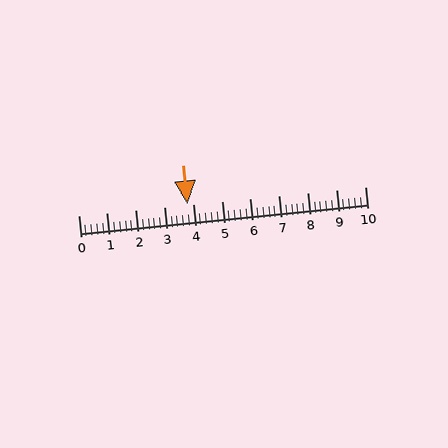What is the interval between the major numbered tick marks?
The major tick marks are spaced 1 units apart.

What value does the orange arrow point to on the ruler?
The orange arrow points to approximately 3.8.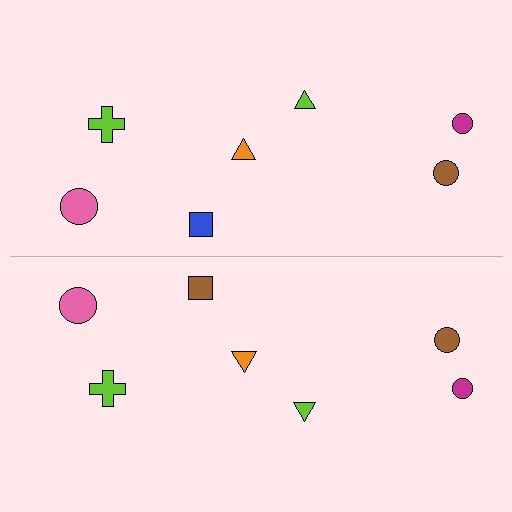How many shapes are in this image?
There are 14 shapes in this image.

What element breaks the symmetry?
The brown square on the bottom side breaks the symmetry — its mirror counterpart is blue.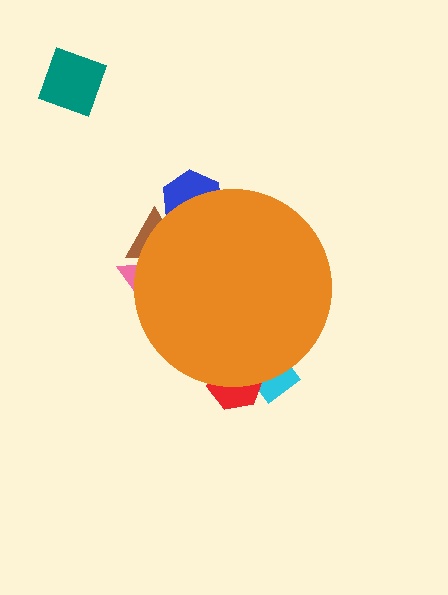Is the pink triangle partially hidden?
Yes, the pink triangle is partially hidden behind the orange circle.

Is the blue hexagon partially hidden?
Yes, the blue hexagon is partially hidden behind the orange circle.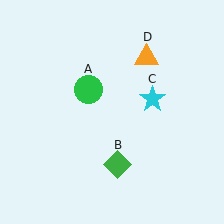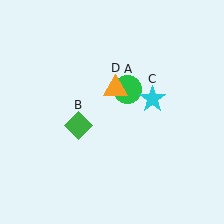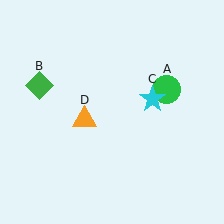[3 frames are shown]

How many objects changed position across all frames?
3 objects changed position: green circle (object A), green diamond (object B), orange triangle (object D).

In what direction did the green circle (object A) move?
The green circle (object A) moved right.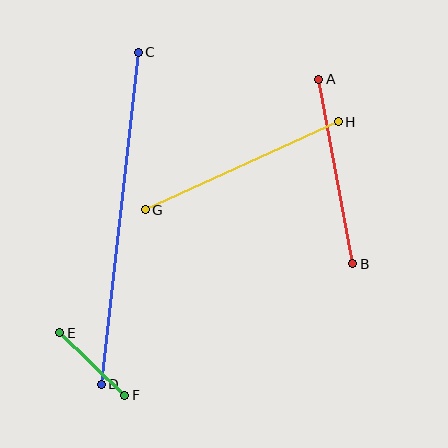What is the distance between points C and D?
The distance is approximately 334 pixels.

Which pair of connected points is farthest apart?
Points C and D are farthest apart.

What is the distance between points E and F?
The distance is approximately 90 pixels.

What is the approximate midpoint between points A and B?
The midpoint is at approximately (336, 171) pixels.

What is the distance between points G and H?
The distance is approximately 212 pixels.